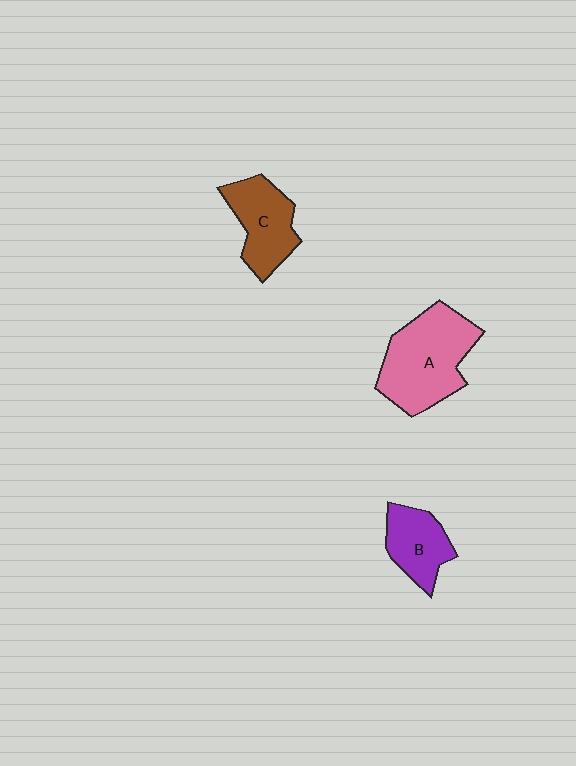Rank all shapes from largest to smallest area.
From largest to smallest: A (pink), C (brown), B (purple).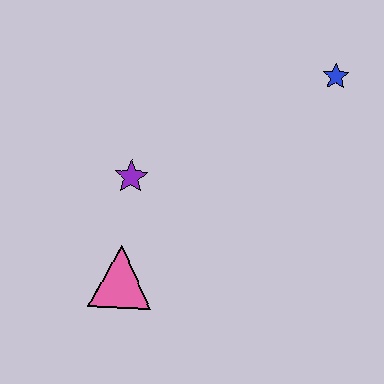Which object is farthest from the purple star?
The blue star is farthest from the purple star.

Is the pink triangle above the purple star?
No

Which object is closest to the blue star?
The purple star is closest to the blue star.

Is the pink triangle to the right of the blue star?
No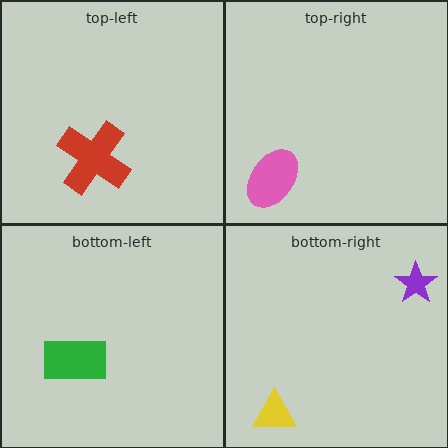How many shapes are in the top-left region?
1.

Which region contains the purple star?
The bottom-right region.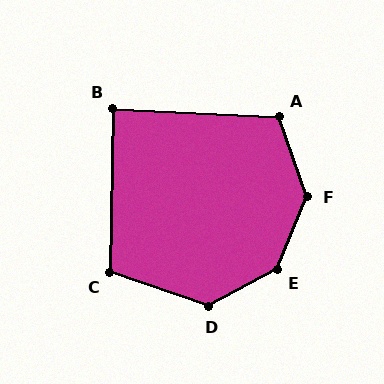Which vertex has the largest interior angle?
E, at approximately 140 degrees.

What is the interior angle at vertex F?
Approximately 138 degrees (obtuse).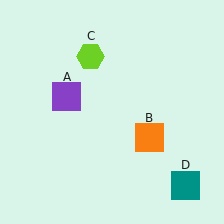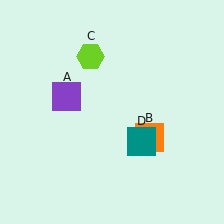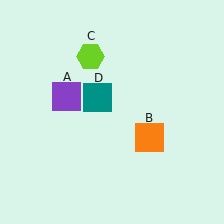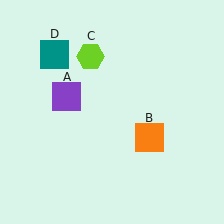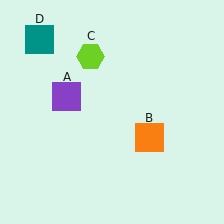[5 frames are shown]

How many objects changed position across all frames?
1 object changed position: teal square (object D).